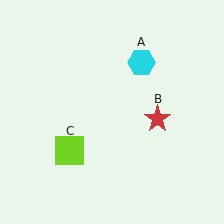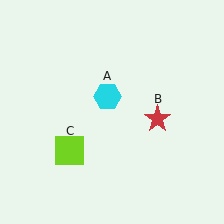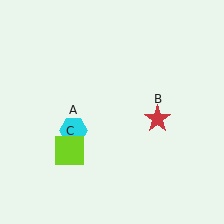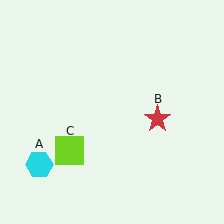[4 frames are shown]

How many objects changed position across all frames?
1 object changed position: cyan hexagon (object A).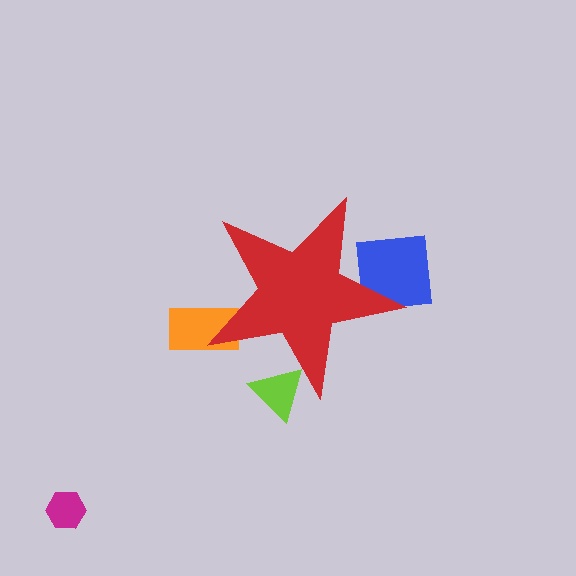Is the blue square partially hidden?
Yes, the blue square is partially hidden behind the red star.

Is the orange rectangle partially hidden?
Yes, the orange rectangle is partially hidden behind the red star.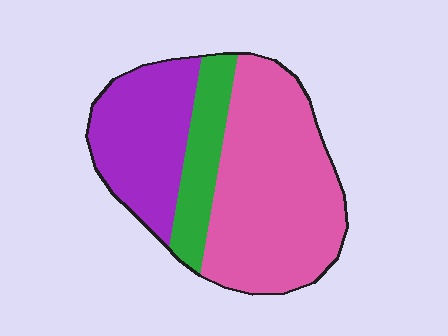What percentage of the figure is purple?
Purple takes up about one third (1/3) of the figure.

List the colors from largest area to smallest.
From largest to smallest: pink, purple, green.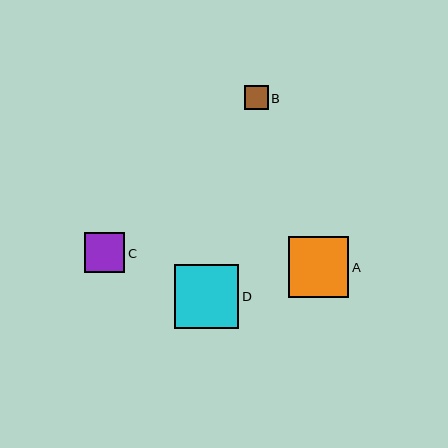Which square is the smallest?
Square B is the smallest with a size of approximately 24 pixels.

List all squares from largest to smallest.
From largest to smallest: D, A, C, B.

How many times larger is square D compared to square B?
Square D is approximately 2.7 times the size of square B.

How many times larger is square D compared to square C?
Square D is approximately 1.6 times the size of square C.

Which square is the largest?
Square D is the largest with a size of approximately 64 pixels.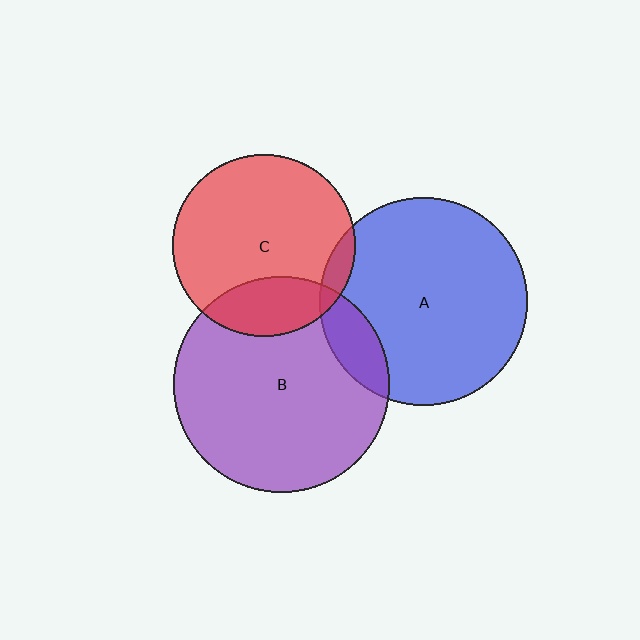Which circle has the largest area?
Circle B (purple).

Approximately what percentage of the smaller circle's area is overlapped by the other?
Approximately 15%.